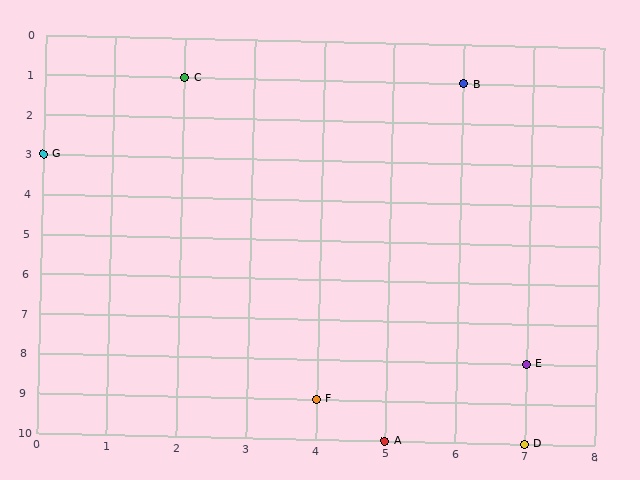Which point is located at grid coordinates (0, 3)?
Point G is at (0, 3).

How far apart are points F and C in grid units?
Points F and C are 2 columns and 8 rows apart (about 8.2 grid units diagonally).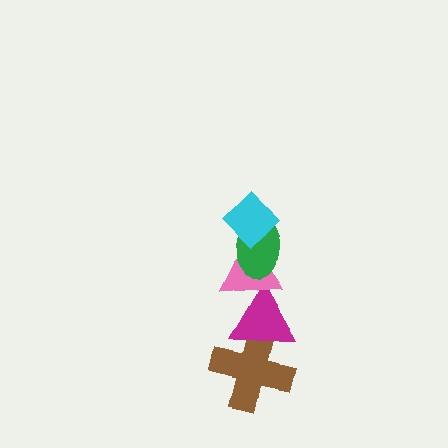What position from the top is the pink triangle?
The pink triangle is 3rd from the top.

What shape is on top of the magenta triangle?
The pink triangle is on top of the magenta triangle.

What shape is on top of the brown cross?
The magenta triangle is on top of the brown cross.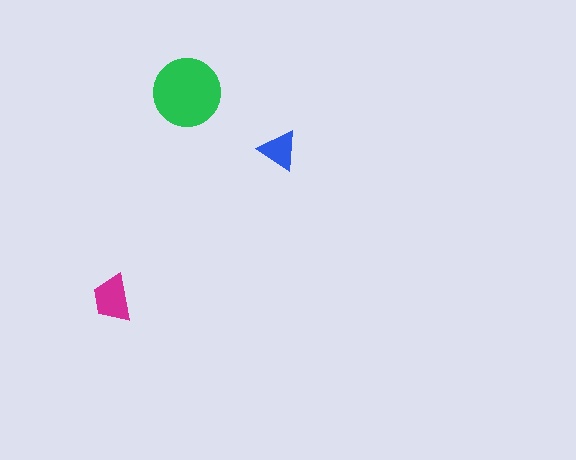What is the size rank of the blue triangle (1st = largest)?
3rd.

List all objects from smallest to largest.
The blue triangle, the magenta trapezoid, the green circle.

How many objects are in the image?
There are 3 objects in the image.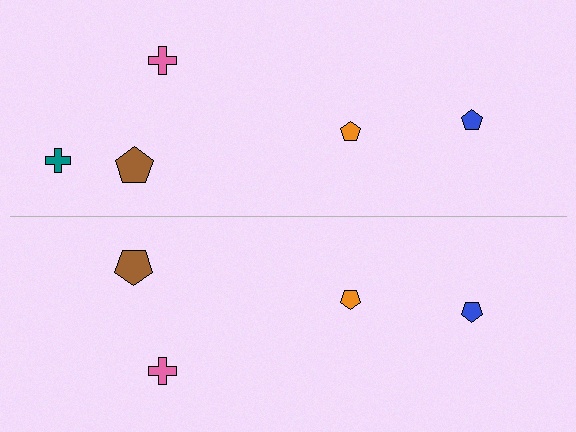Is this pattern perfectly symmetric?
No, the pattern is not perfectly symmetric. A teal cross is missing from the bottom side.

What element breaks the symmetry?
A teal cross is missing from the bottom side.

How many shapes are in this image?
There are 9 shapes in this image.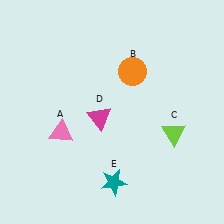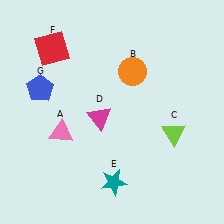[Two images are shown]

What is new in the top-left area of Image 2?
A blue pentagon (G) was added in the top-left area of Image 2.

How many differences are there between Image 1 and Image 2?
There are 2 differences between the two images.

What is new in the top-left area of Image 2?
A red square (F) was added in the top-left area of Image 2.